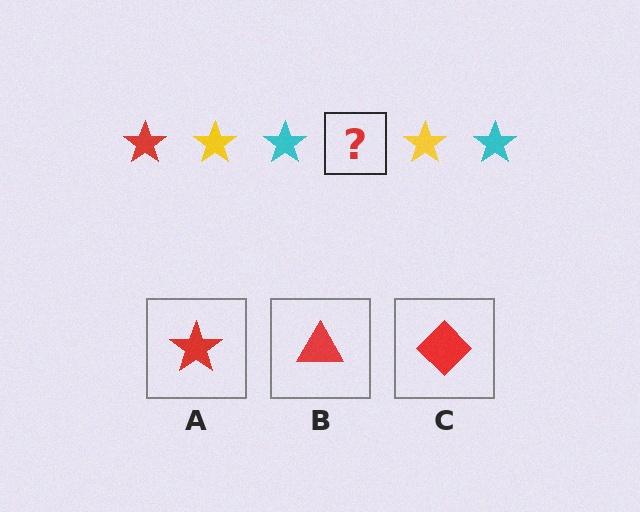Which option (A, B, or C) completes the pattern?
A.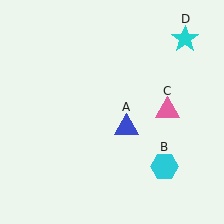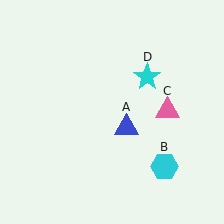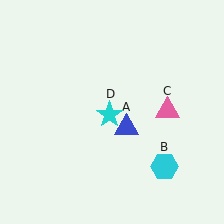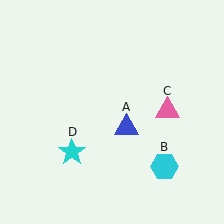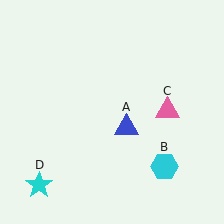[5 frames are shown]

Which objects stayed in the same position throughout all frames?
Blue triangle (object A) and cyan hexagon (object B) and pink triangle (object C) remained stationary.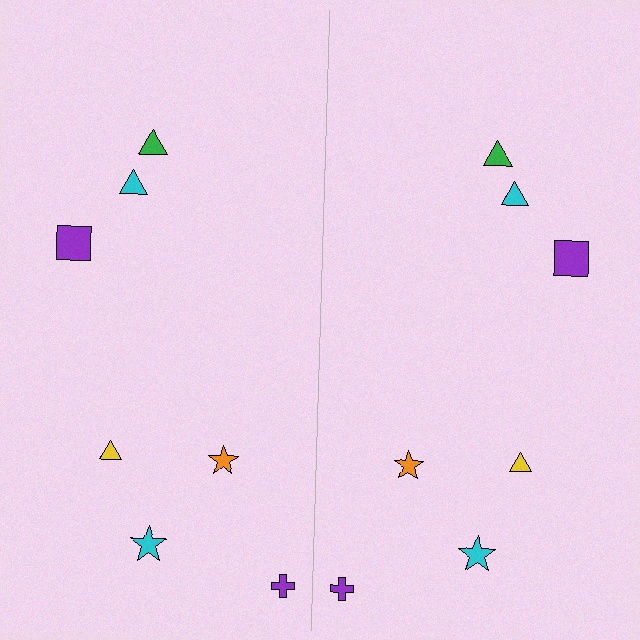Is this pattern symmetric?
Yes, this pattern has bilateral (reflection) symmetry.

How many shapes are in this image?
There are 14 shapes in this image.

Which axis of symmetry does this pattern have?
The pattern has a vertical axis of symmetry running through the center of the image.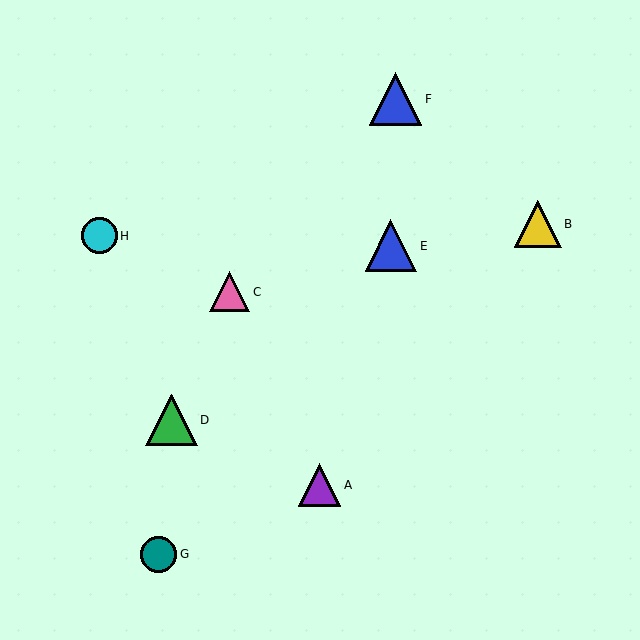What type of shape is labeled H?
Shape H is a cyan circle.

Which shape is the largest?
The blue triangle (labeled F) is the largest.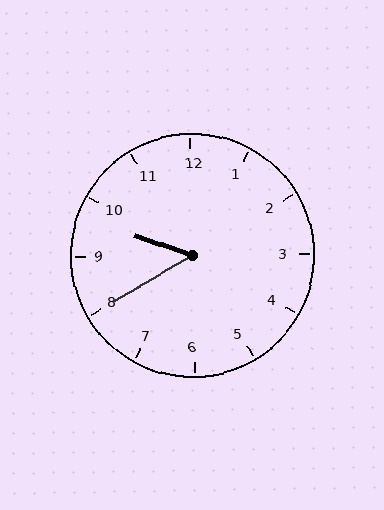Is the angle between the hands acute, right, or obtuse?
It is acute.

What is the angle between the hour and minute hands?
Approximately 50 degrees.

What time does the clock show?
9:40.